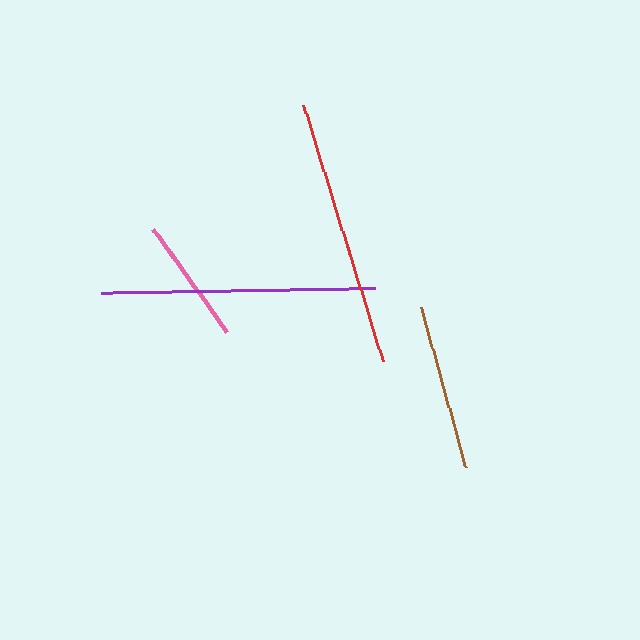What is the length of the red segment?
The red segment is approximately 267 pixels long.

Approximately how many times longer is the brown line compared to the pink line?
The brown line is approximately 1.3 times the length of the pink line.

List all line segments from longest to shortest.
From longest to shortest: purple, red, brown, pink.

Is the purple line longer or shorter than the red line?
The purple line is longer than the red line.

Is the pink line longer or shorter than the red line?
The red line is longer than the pink line.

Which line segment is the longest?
The purple line is the longest at approximately 275 pixels.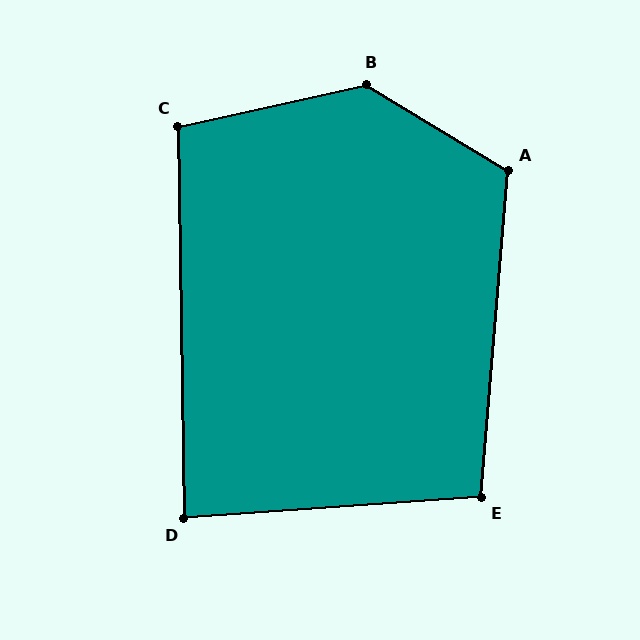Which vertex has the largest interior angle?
B, at approximately 136 degrees.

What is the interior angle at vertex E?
Approximately 98 degrees (obtuse).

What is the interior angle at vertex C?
Approximately 102 degrees (obtuse).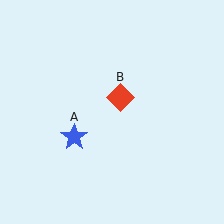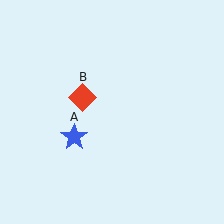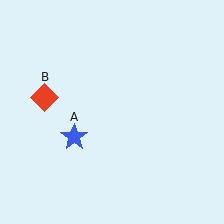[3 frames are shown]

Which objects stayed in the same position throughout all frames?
Blue star (object A) remained stationary.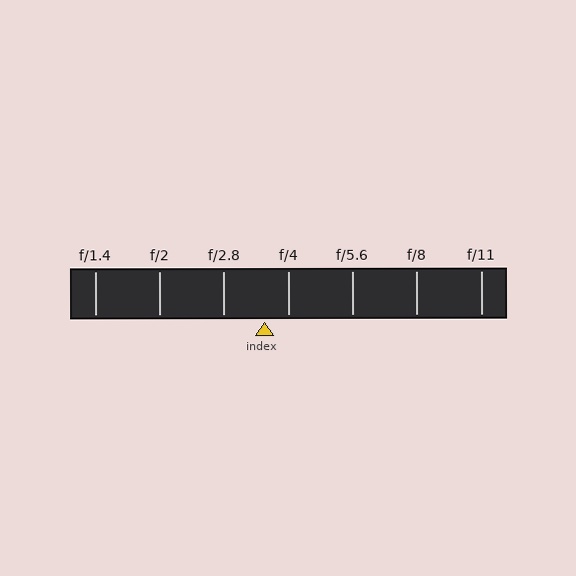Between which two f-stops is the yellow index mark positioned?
The index mark is between f/2.8 and f/4.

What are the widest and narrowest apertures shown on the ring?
The widest aperture shown is f/1.4 and the narrowest is f/11.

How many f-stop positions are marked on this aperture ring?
There are 7 f-stop positions marked.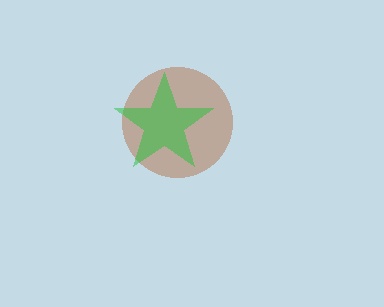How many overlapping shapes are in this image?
There are 2 overlapping shapes in the image.